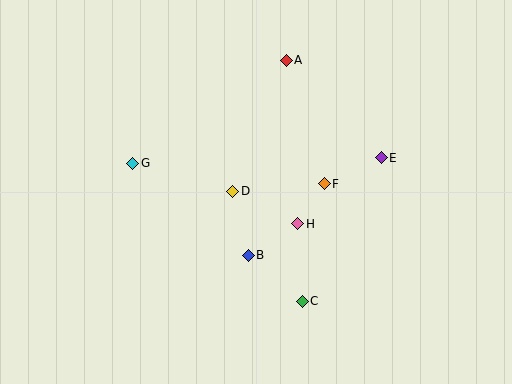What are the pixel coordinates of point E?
Point E is at (381, 158).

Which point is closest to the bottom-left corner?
Point G is closest to the bottom-left corner.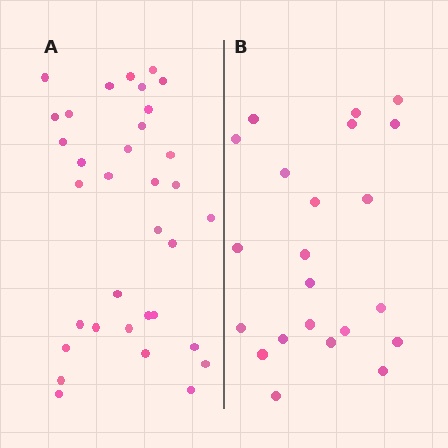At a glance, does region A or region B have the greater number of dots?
Region A (the left region) has more dots.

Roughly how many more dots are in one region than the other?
Region A has roughly 12 or so more dots than region B.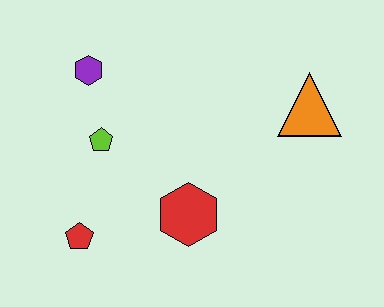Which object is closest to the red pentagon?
The lime pentagon is closest to the red pentagon.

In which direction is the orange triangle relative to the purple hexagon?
The orange triangle is to the right of the purple hexagon.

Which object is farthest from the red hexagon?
The purple hexagon is farthest from the red hexagon.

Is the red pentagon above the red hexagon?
No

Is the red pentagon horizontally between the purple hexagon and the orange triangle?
No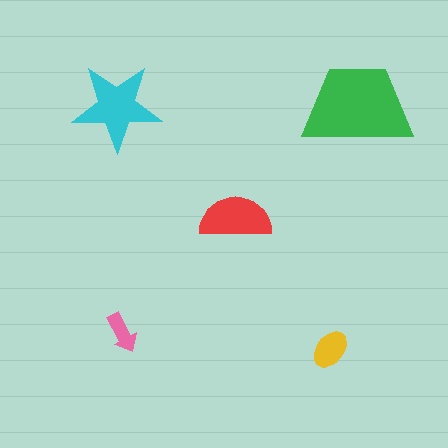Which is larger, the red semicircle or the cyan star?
The cyan star.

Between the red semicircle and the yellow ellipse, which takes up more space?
The red semicircle.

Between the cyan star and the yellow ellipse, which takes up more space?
The cyan star.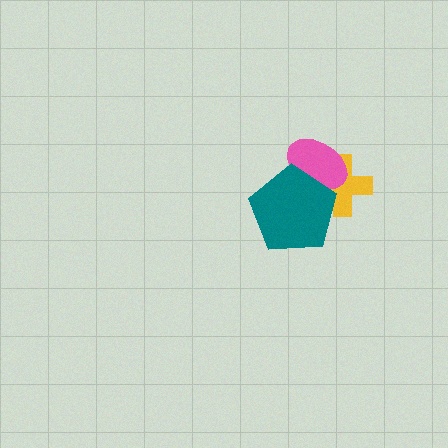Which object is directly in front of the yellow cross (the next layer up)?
The pink ellipse is directly in front of the yellow cross.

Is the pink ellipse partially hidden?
Yes, it is partially covered by another shape.